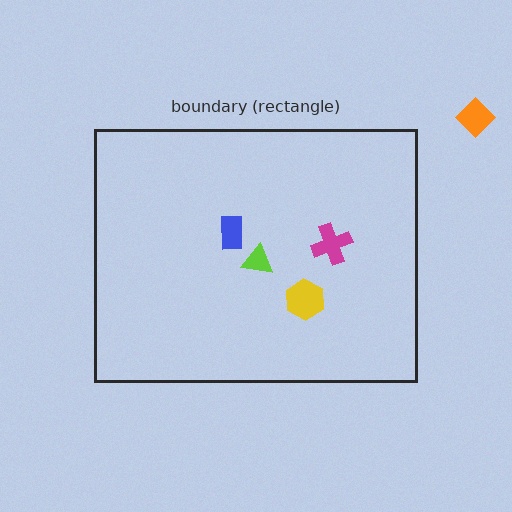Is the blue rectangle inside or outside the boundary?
Inside.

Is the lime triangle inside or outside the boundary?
Inside.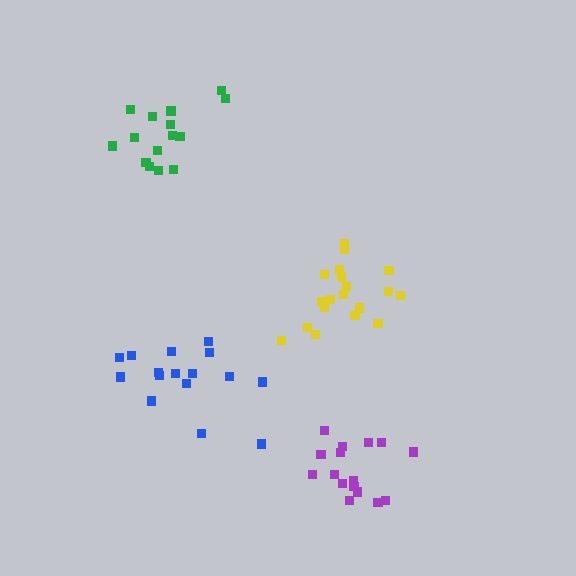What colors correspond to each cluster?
The clusters are colored: yellow, purple, green, blue.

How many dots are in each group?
Group 1: 19 dots, Group 2: 16 dots, Group 3: 15 dots, Group 4: 16 dots (66 total).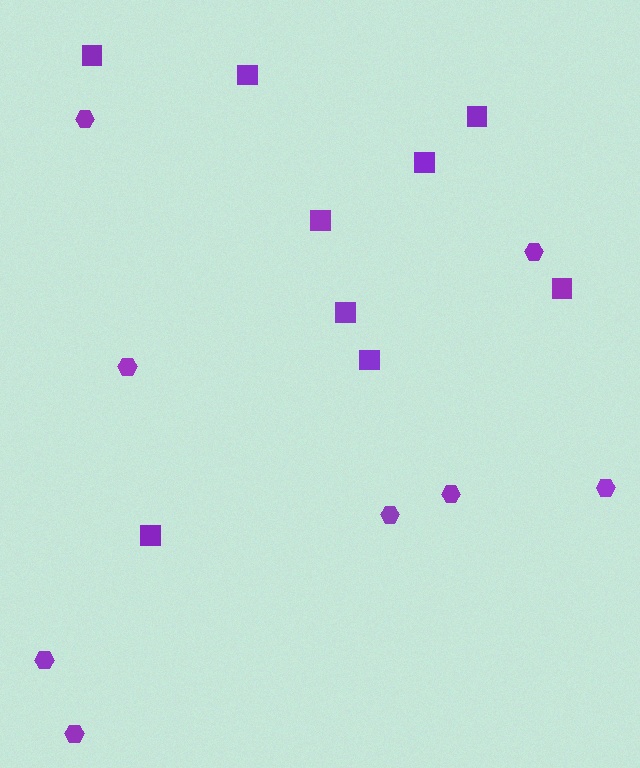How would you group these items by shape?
There are 2 groups: one group of hexagons (8) and one group of squares (9).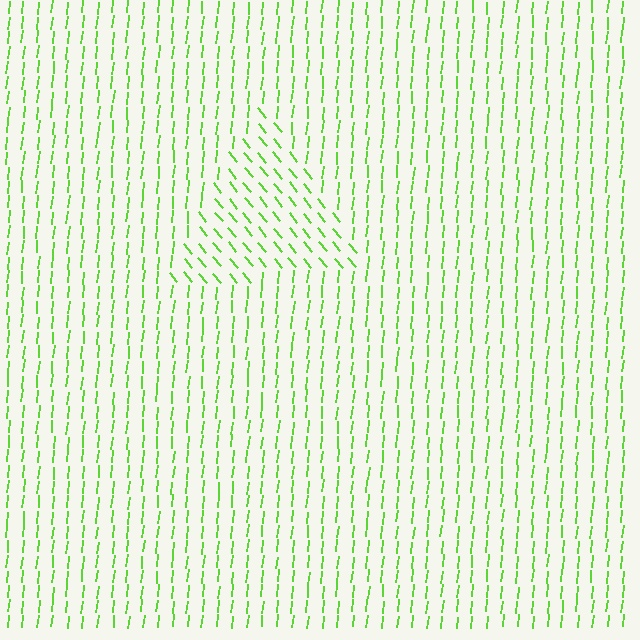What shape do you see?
I see a triangle.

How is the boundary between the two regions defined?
The boundary is defined purely by a change in line orientation (approximately 45 degrees difference). All lines are the same color and thickness.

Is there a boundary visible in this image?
Yes, there is a texture boundary formed by a change in line orientation.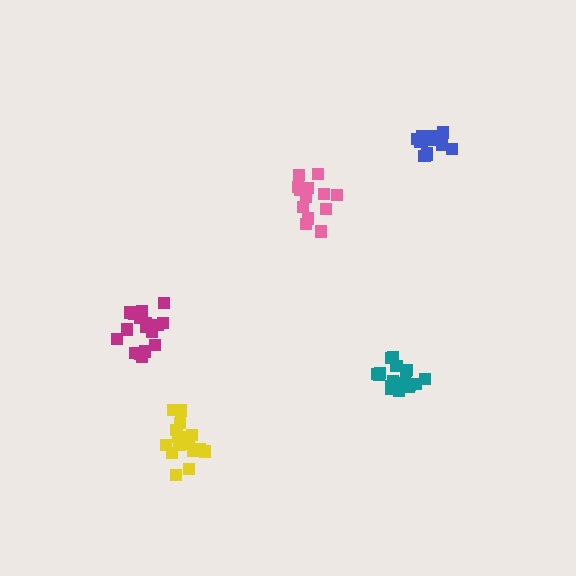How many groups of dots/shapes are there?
There are 5 groups.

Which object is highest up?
The blue cluster is topmost.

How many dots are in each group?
Group 1: 13 dots, Group 2: 19 dots, Group 3: 14 dots, Group 4: 17 dots, Group 5: 18 dots (81 total).